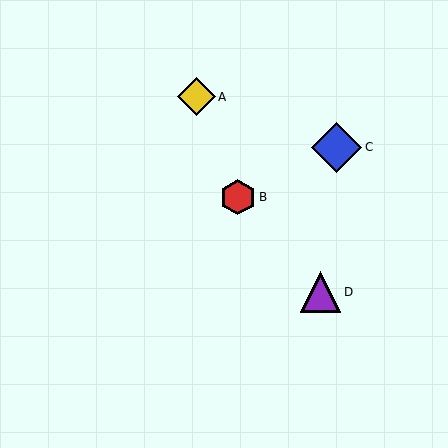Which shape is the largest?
The blue diamond (labeled C) is the largest.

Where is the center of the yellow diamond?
The center of the yellow diamond is at (196, 97).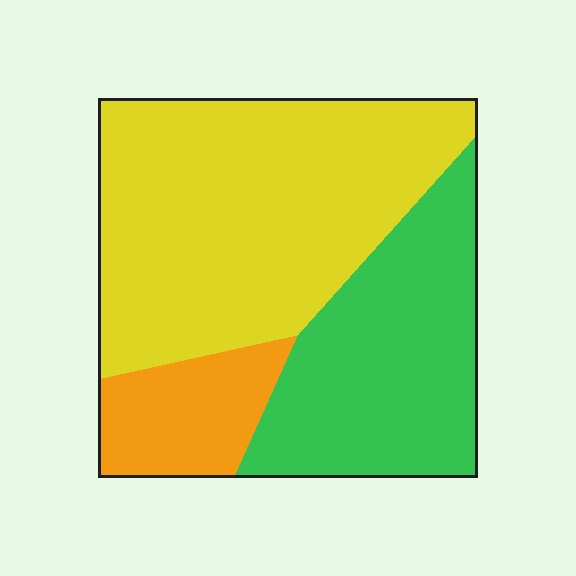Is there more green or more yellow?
Yellow.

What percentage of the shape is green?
Green covers 34% of the shape.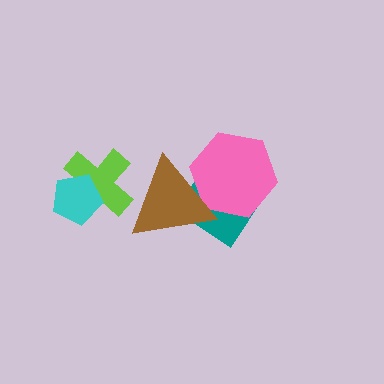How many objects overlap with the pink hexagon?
2 objects overlap with the pink hexagon.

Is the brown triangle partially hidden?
No, no other shape covers it.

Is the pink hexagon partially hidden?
Yes, it is partially covered by another shape.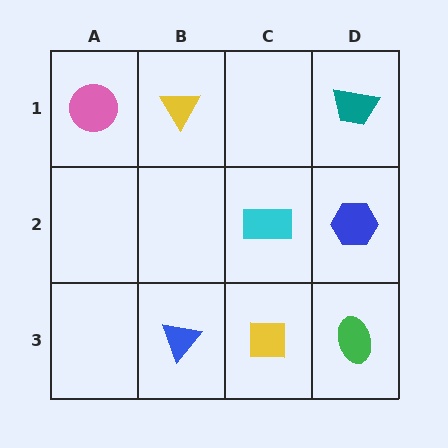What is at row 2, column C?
A cyan rectangle.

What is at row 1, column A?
A pink circle.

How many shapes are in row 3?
3 shapes.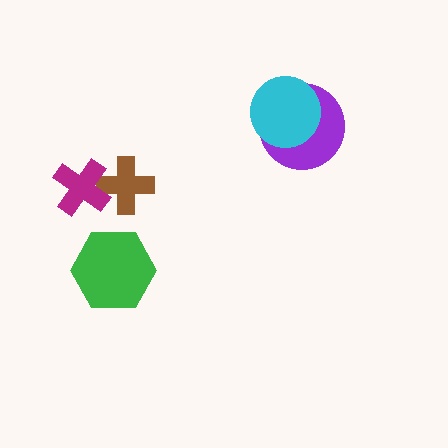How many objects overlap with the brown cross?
1 object overlaps with the brown cross.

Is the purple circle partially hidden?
Yes, it is partially covered by another shape.